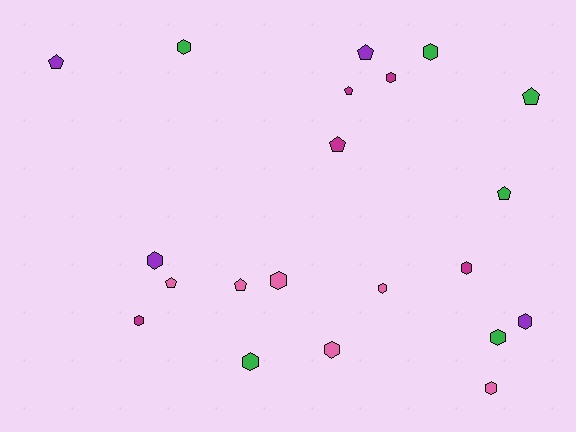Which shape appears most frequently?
Hexagon, with 13 objects.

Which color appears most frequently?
Pink, with 6 objects.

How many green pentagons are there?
There are 2 green pentagons.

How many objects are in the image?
There are 21 objects.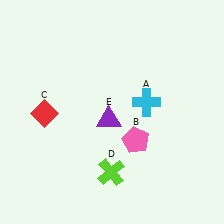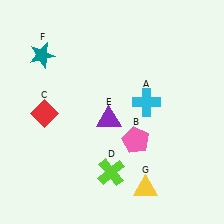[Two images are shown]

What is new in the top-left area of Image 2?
A teal star (F) was added in the top-left area of Image 2.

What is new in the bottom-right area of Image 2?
A yellow triangle (G) was added in the bottom-right area of Image 2.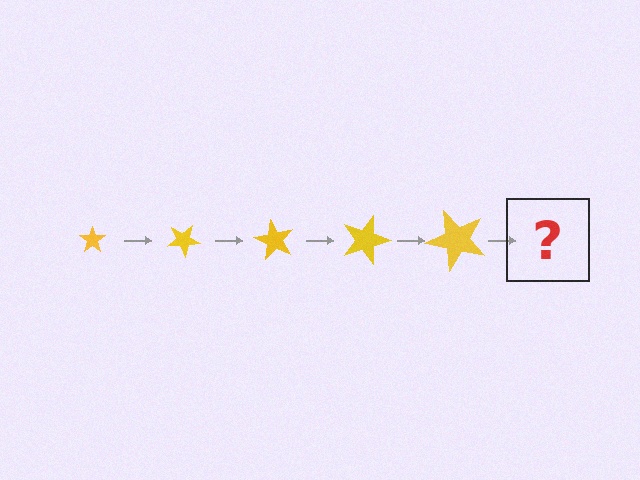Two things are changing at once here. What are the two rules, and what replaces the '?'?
The two rules are that the star grows larger each step and it rotates 30 degrees each step. The '?' should be a star, larger than the previous one and rotated 150 degrees from the start.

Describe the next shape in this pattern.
It should be a star, larger than the previous one and rotated 150 degrees from the start.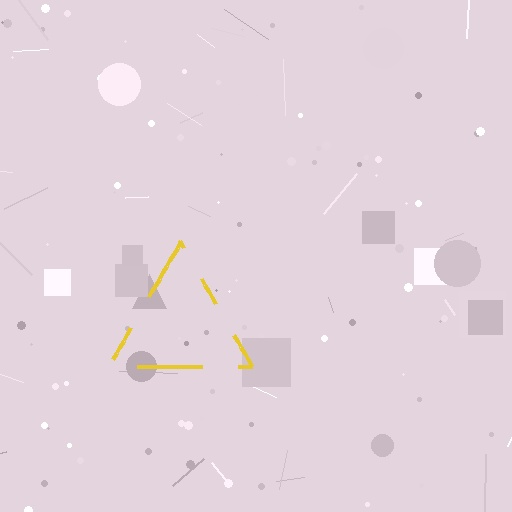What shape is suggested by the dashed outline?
The dashed outline suggests a triangle.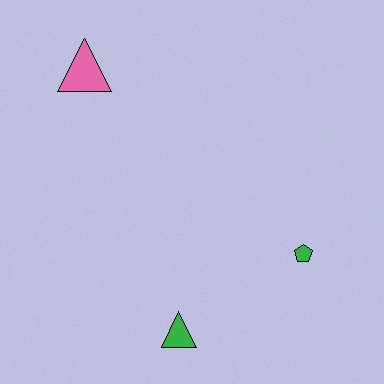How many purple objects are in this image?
There are no purple objects.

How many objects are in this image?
There are 3 objects.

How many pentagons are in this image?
There is 1 pentagon.